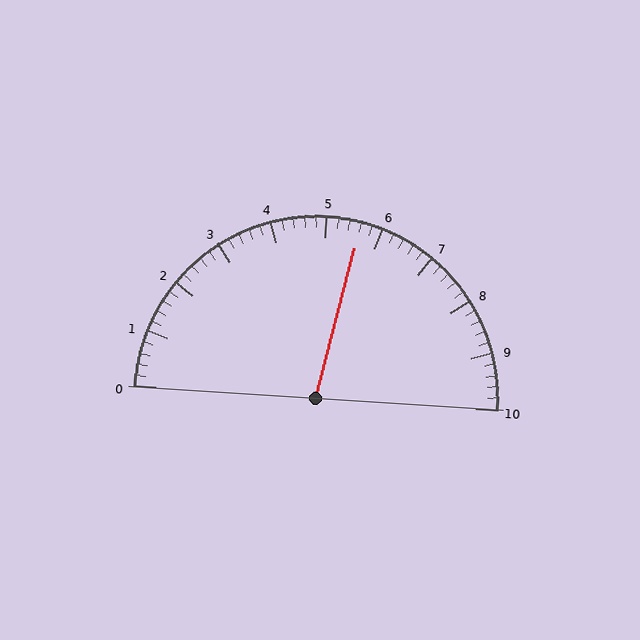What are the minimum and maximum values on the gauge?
The gauge ranges from 0 to 10.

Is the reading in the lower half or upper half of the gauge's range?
The reading is in the upper half of the range (0 to 10).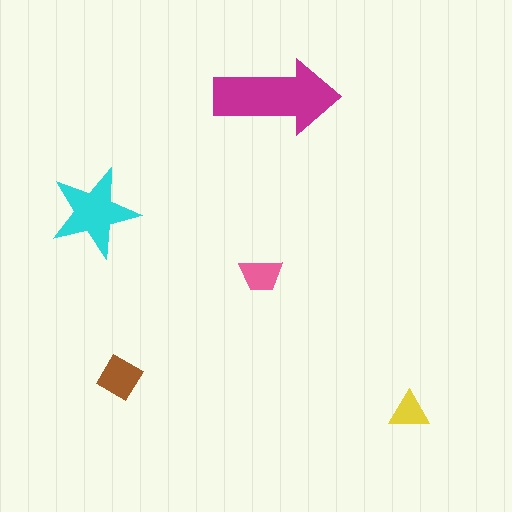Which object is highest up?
The magenta arrow is topmost.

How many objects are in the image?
There are 5 objects in the image.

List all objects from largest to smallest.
The magenta arrow, the cyan star, the brown diamond, the pink trapezoid, the yellow triangle.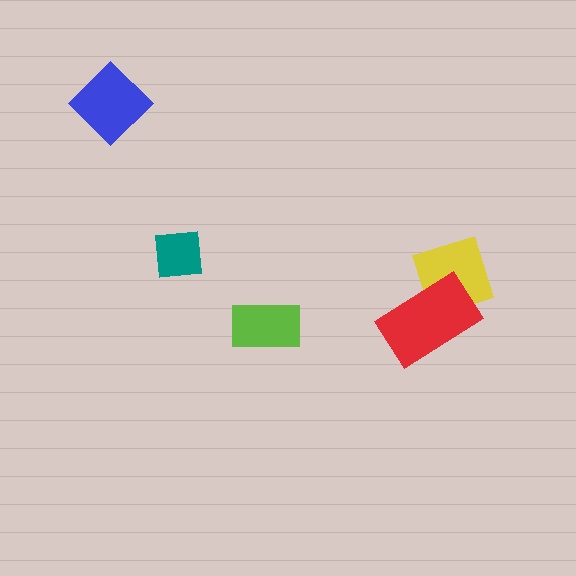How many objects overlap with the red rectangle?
1 object overlaps with the red rectangle.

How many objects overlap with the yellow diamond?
1 object overlaps with the yellow diamond.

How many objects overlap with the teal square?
0 objects overlap with the teal square.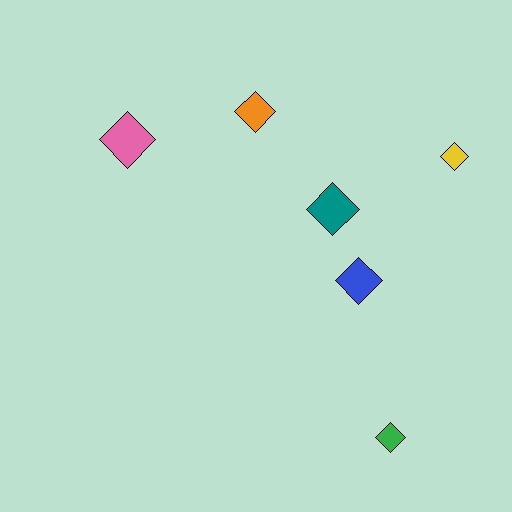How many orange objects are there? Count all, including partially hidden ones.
There is 1 orange object.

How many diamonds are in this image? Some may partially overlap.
There are 6 diamonds.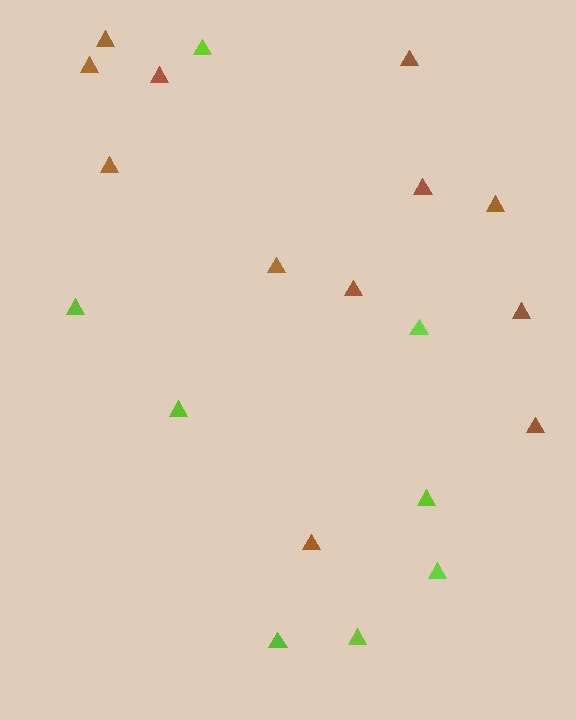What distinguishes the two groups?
There are 2 groups: one group of brown triangles (12) and one group of lime triangles (8).